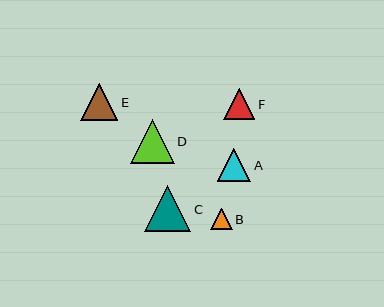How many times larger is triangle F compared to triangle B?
Triangle F is approximately 1.5 times the size of triangle B.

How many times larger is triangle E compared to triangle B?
Triangle E is approximately 1.8 times the size of triangle B.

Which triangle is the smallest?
Triangle B is the smallest with a size of approximately 21 pixels.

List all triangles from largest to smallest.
From largest to smallest: C, D, E, A, F, B.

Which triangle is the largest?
Triangle C is the largest with a size of approximately 47 pixels.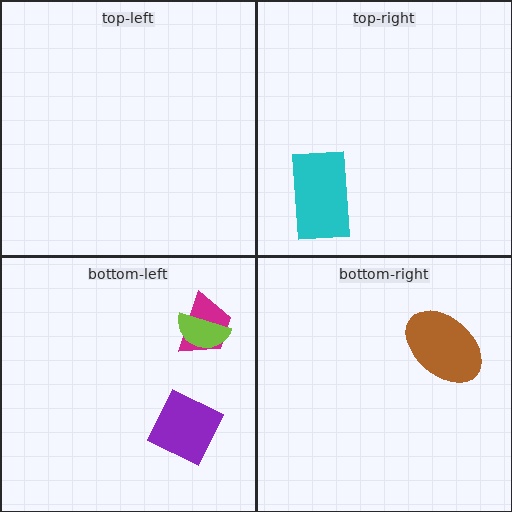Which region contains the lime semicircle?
The bottom-left region.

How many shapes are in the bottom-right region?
1.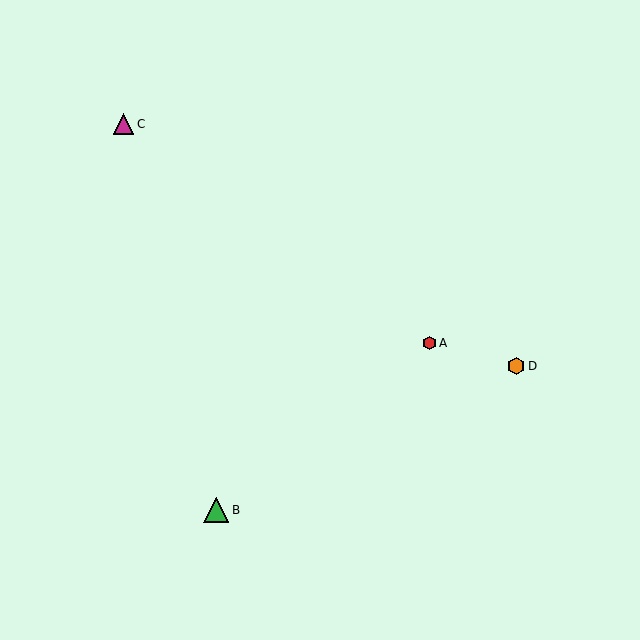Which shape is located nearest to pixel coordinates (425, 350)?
The red hexagon (labeled A) at (429, 343) is nearest to that location.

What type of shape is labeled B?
Shape B is a green triangle.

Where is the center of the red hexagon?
The center of the red hexagon is at (429, 343).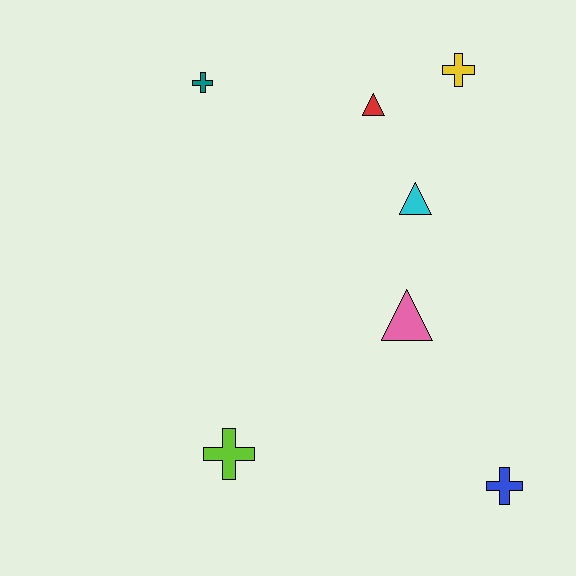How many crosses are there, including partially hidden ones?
There are 4 crosses.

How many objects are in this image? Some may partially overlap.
There are 7 objects.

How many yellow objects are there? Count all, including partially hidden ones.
There is 1 yellow object.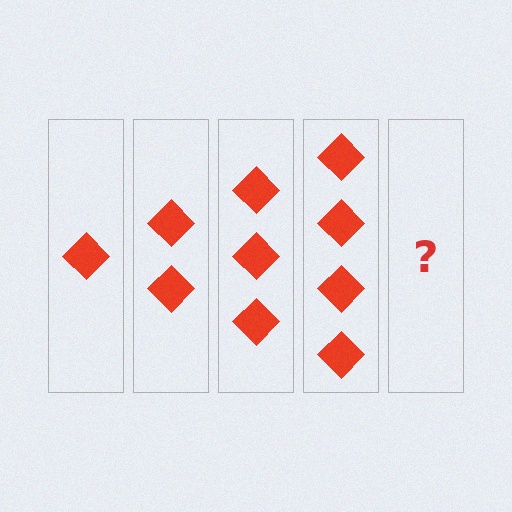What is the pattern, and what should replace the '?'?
The pattern is that each step adds one more diamond. The '?' should be 5 diamonds.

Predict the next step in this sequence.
The next step is 5 diamonds.